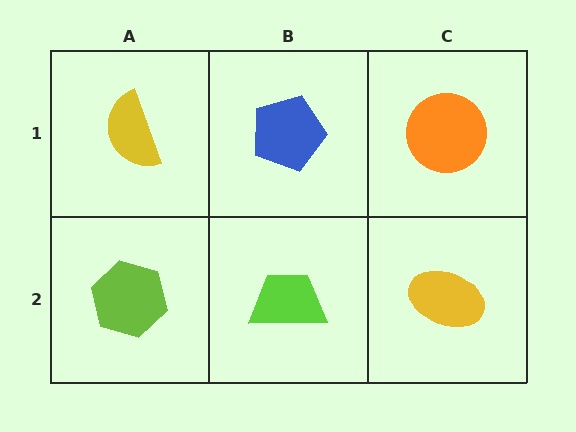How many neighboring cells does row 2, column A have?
2.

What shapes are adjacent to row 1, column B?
A lime trapezoid (row 2, column B), a yellow semicircle (row 1, column A), an orange circle (row 1, column C).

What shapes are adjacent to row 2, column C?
An orange circle (row 1, column C), a lime trapezoid (row 2, column B).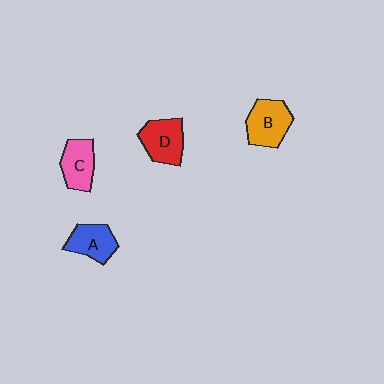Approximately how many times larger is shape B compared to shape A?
Approximately 1.2 times.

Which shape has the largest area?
Shape B (orange).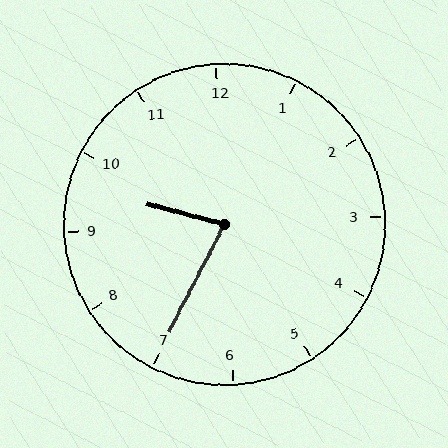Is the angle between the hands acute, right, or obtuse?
It is acute.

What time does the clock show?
9:35.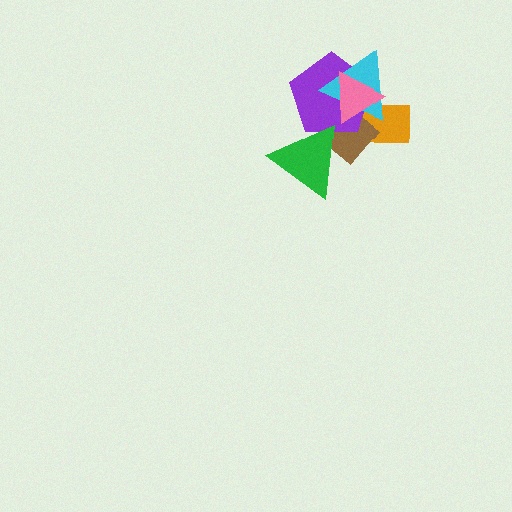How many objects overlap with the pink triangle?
4 objects overlap with the pink triangle.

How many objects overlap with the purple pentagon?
5 objects overlap with the purple pentagon.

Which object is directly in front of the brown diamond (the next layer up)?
The purple pentagon is directly in front of the brown diamond.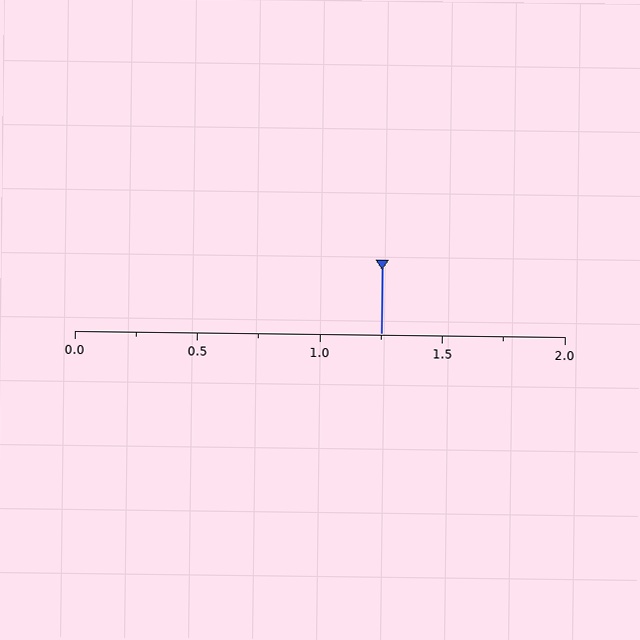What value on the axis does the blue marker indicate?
The marker indicates approximately 1.25.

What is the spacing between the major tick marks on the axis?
The major ticks are spaced 0.5 apart.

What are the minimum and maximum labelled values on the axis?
The axis runs from 0.0 to 2.0.